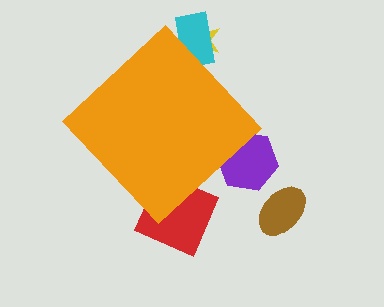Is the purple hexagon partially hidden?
Yes, the purple hexagon is partially hidden behind the orange diamond.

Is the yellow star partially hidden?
Yes, the yellow star is partially hidden behind the orange diamond.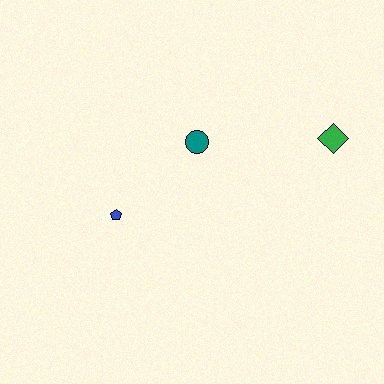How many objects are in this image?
There are 3 objects.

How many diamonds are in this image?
There is 1 diamond.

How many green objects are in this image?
There is 1 green object.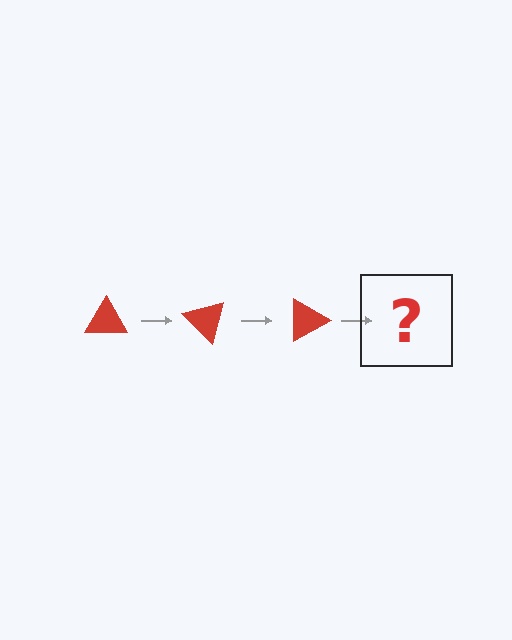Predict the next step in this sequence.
The next step is a red triangle rotated 135 degrees.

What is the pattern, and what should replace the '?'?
The pattern is that the triangle rotates 45 degrees each step. The '?' should be a red triangle rotated 135 degrees.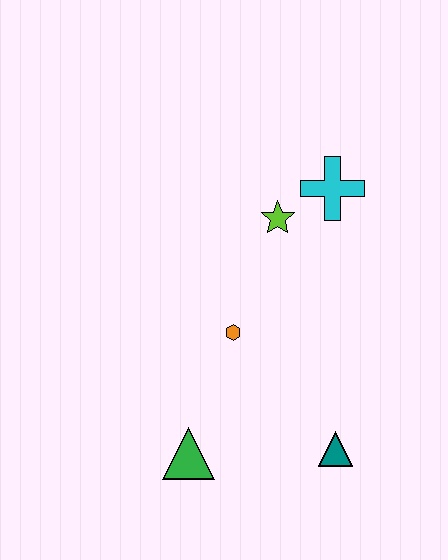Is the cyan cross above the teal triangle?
Yes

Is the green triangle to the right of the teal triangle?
No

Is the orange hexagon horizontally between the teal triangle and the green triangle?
Yes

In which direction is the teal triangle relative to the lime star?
The teal triangle is below the lime star.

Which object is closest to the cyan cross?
The lime star is closest to the cyan cross.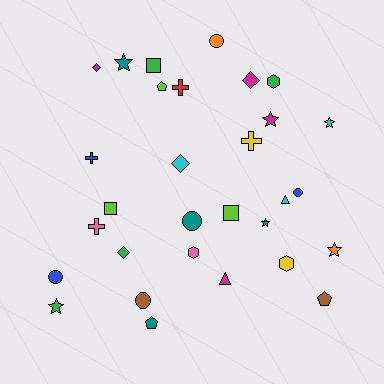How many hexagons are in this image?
There are 3 hexagons.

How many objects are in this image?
There are 30 objects.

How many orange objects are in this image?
There are 2 orange objects.